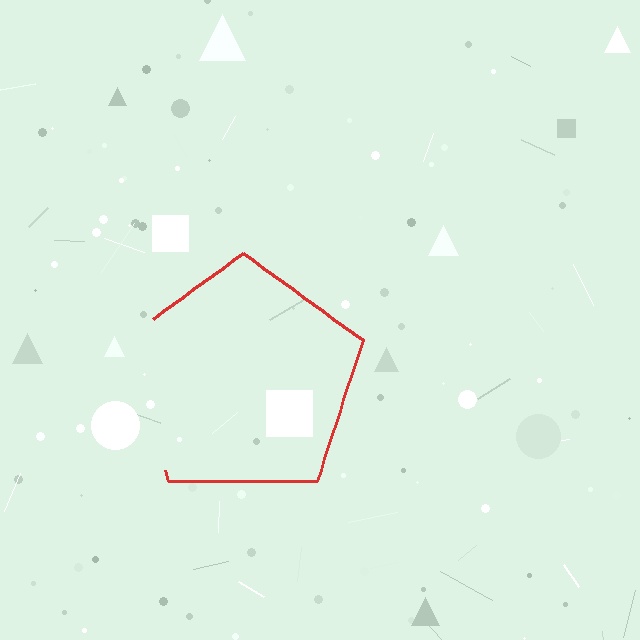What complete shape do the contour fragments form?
The contour fragments form a pentagon.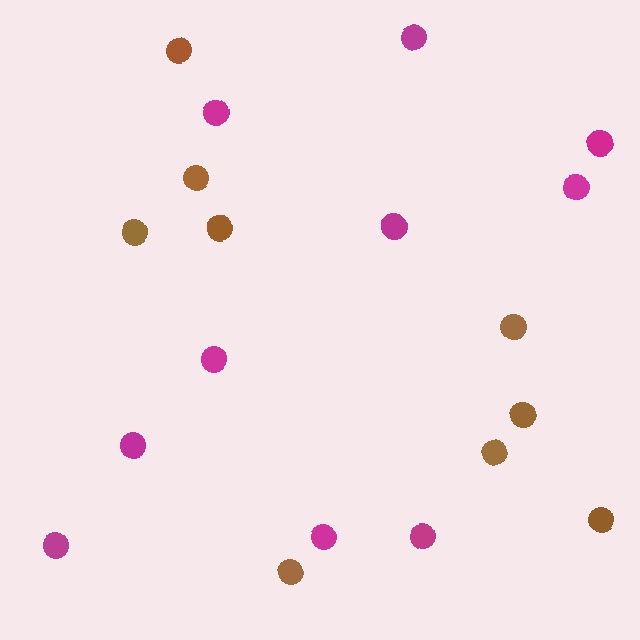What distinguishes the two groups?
There are 2 groups: one group of brown circles (9) and one group of magenta circles (10).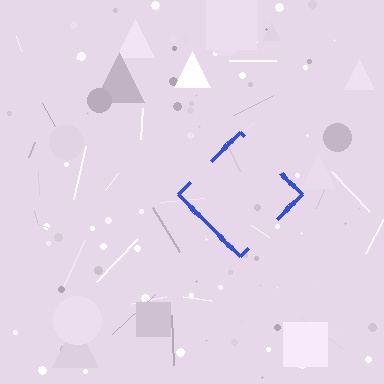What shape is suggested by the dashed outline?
The dashed outline suggests a diamond.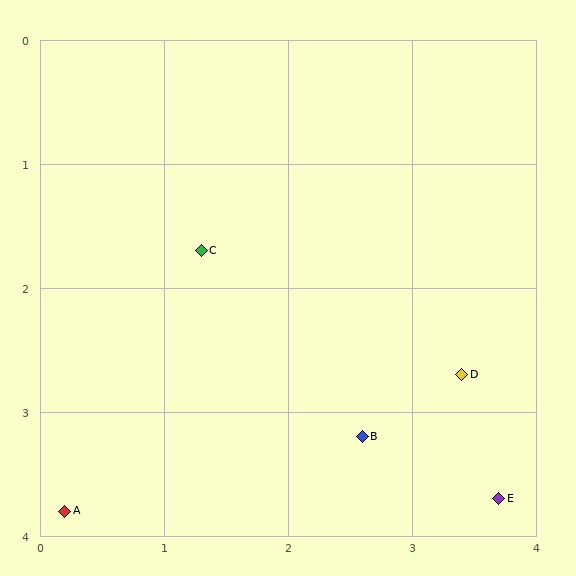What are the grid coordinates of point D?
Point D is at approximately (3.4, 2.7).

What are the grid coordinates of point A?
Point A is at approximately (0.2, 3.8).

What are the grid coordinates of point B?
Point B is at approximately (2.6, 3.2).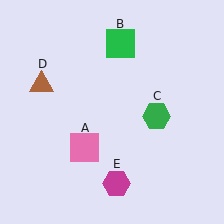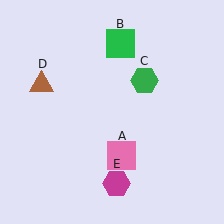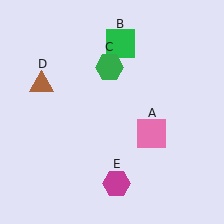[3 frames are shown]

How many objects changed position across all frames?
2 objects changed position: pink square (object A), green hexagon (object C).